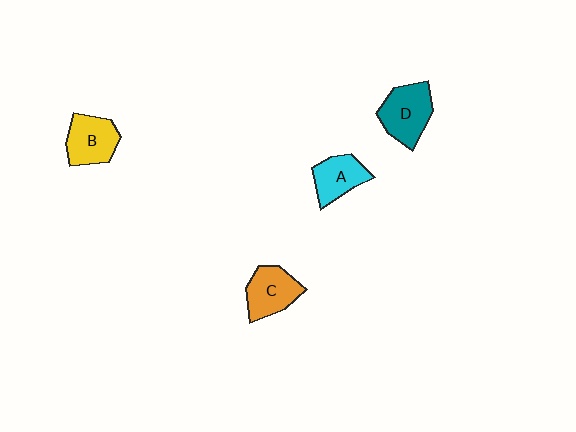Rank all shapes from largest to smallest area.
From largest to smallest: D (teal), C (orange), B (yellow), A (cyan).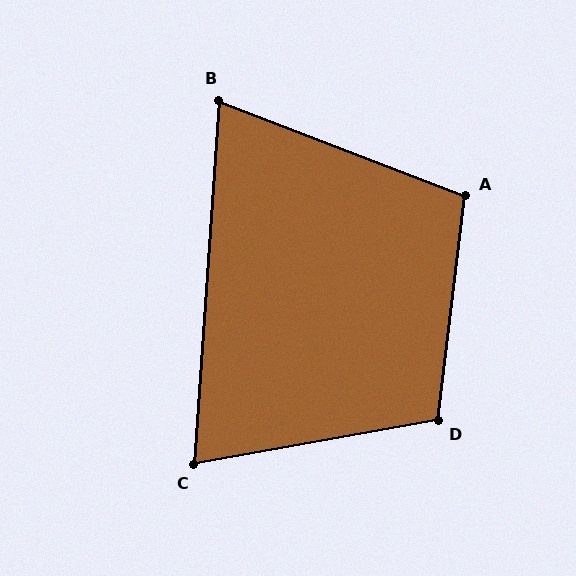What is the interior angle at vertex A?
Approximately 104 degrees (obtuse).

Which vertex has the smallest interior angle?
B, at approximately 73 degrees.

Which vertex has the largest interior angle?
D, at approximately 107 degrees.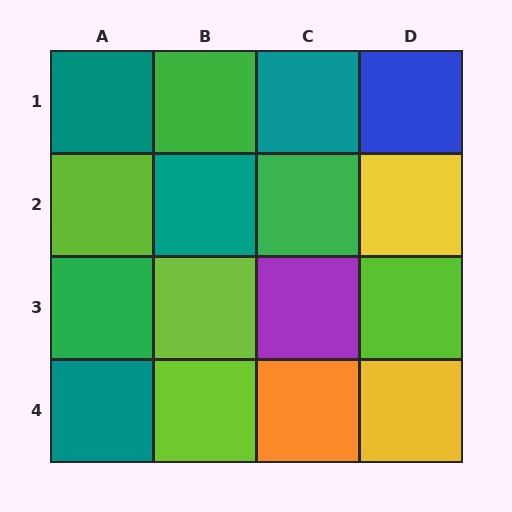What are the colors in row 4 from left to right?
Teal, lime, orange, yellow.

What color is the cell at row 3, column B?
Lime.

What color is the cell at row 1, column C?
Teal.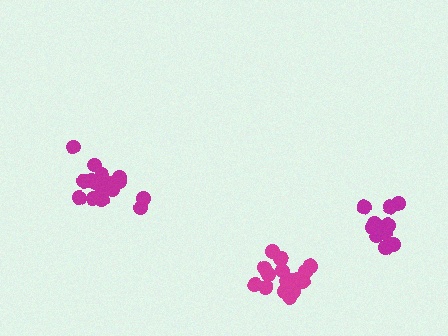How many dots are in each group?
Group 1: 17 dots, Group 2: 17 dots, Group 3: 12 dots (46 total).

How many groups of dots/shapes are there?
There are 3 groups.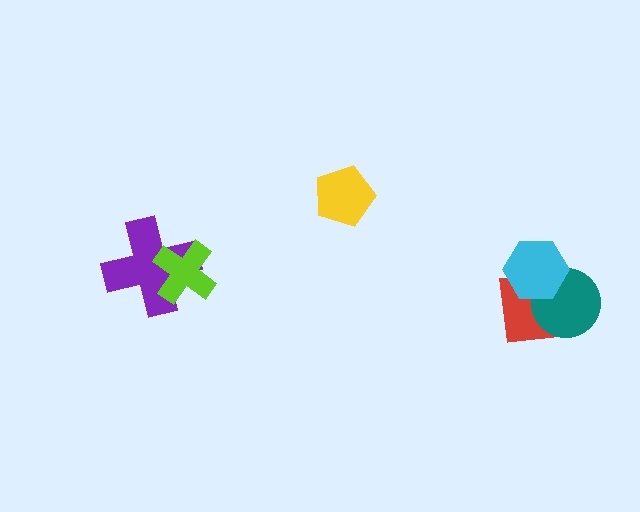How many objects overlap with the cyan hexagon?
2 objects overlap with the cyan hexagon.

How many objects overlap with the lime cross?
1 object overlaps with the lime cross.